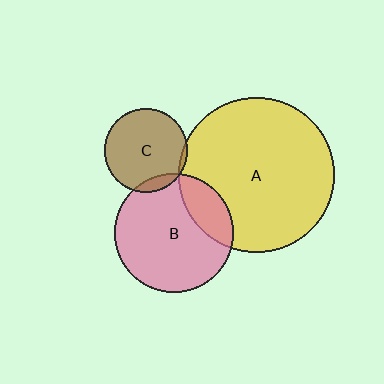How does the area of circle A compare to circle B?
Approximately 1.7 times.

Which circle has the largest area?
Circle A (yellow).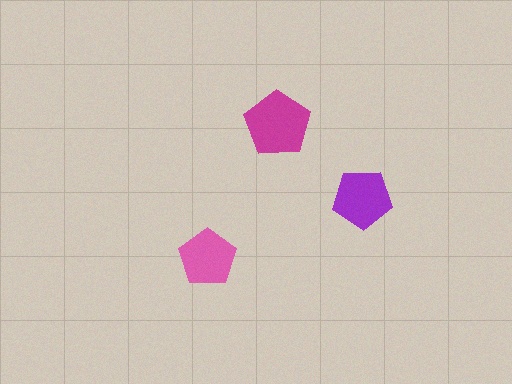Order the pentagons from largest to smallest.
the magenta one, the purple one, the pink one.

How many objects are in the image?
There are 3 objects in the image.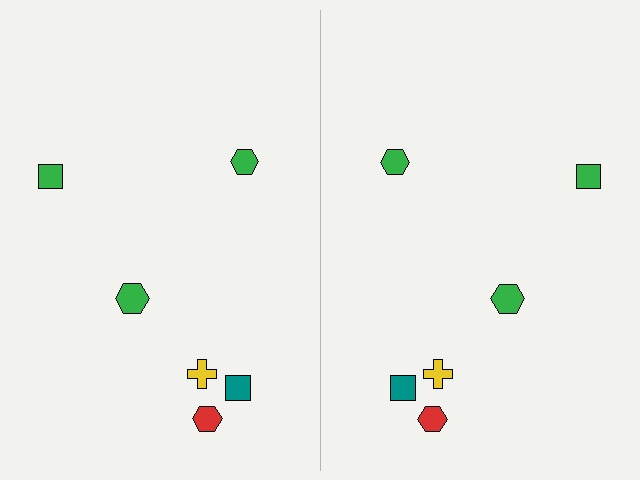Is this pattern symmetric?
Yes, this pattern has bilateral (reflection) symmetry.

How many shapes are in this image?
There are 12 shapes in this image.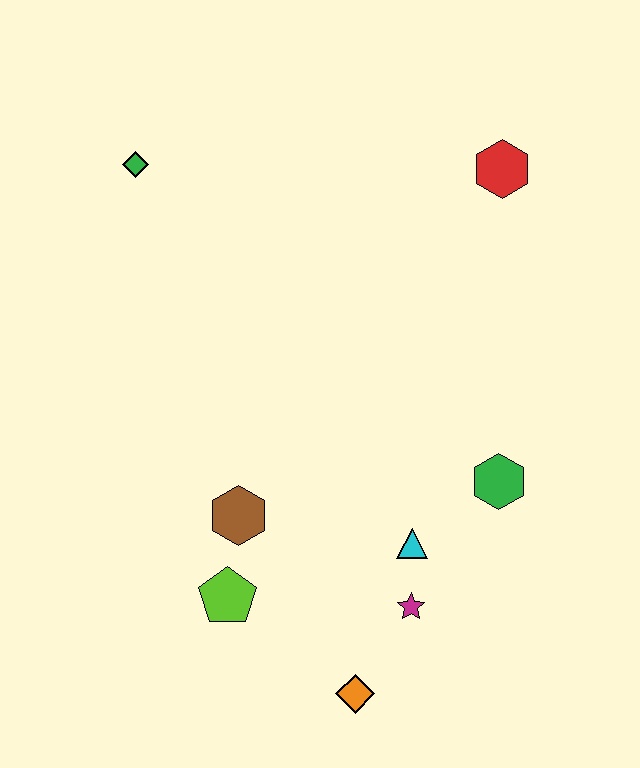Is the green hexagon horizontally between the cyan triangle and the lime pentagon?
No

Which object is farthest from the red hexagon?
The orange diamond is farthest from the red hexagon.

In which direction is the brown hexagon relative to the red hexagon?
The brown hexagon is below the red hexagon.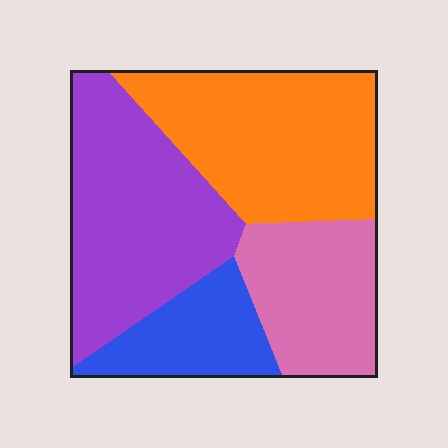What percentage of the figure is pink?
Pink covers around 20% of the figure.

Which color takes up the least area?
Blue, at roughly 15%.